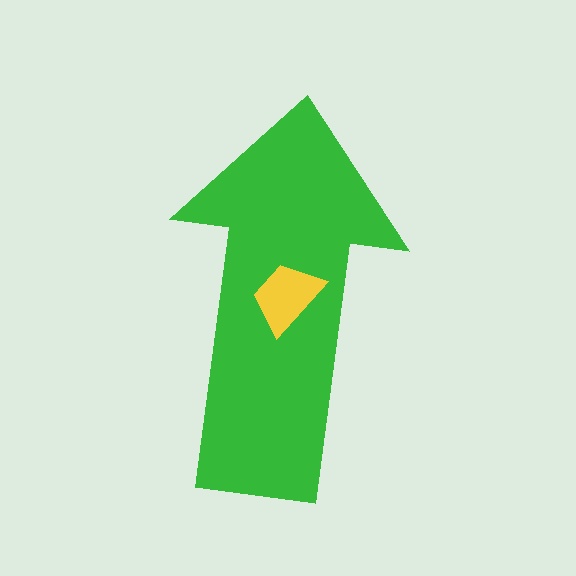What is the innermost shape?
The yellow trapezoid.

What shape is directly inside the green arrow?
The yellow trapezoid.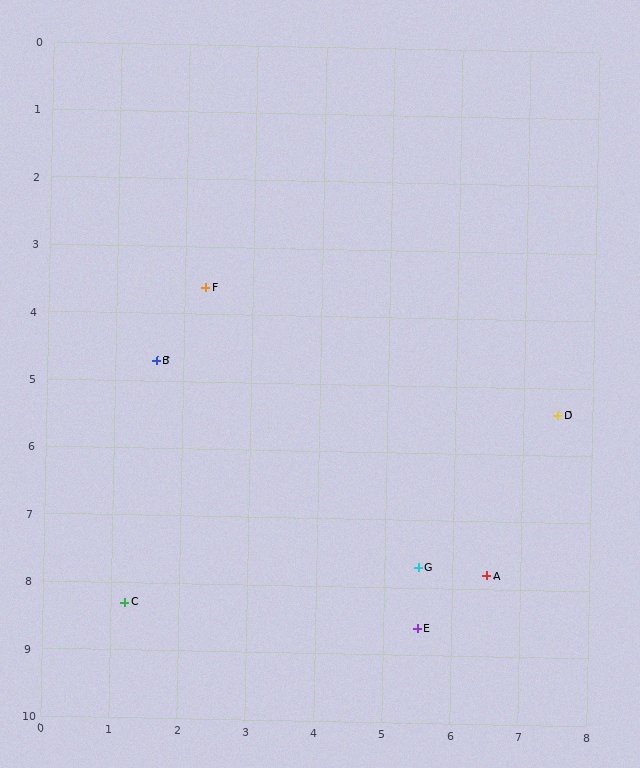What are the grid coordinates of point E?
Point E is at approximately (5.5, 8.6).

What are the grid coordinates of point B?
Point B is at approximately (1.6, 4.7).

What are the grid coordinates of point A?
Point A is at approximately (6.5, 7.8).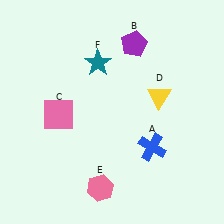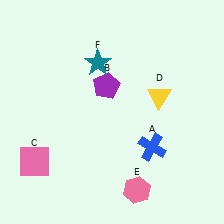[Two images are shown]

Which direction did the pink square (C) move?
The pink square (C) moved down.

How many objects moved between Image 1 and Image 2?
3 objects moved between the two images.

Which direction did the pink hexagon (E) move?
The pink hexagon (E) moved right.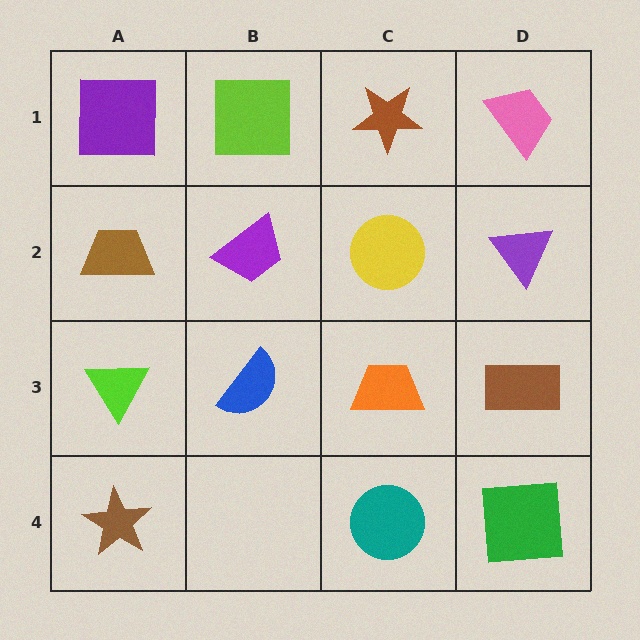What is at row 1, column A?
A purple square.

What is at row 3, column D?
A brown rectangle.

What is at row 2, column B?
A purple trapezoid.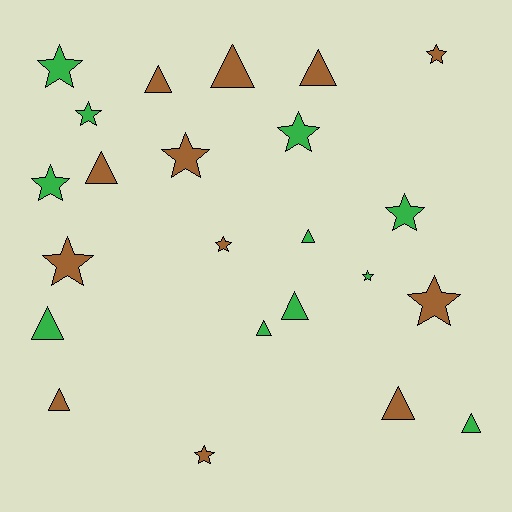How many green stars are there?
There are 6 green stars.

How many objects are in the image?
There are 23 objects.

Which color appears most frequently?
Brown, with 12 objects.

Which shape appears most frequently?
Star, with 12 objects.